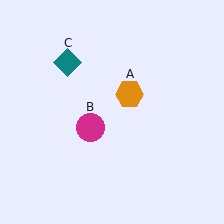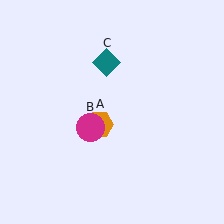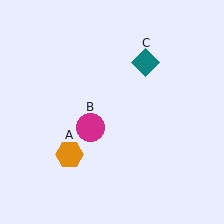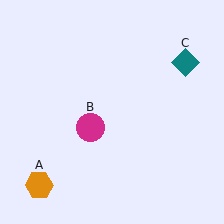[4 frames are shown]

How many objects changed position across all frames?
2 objects changed position: orange hexagon (object A), teal diamond (object C).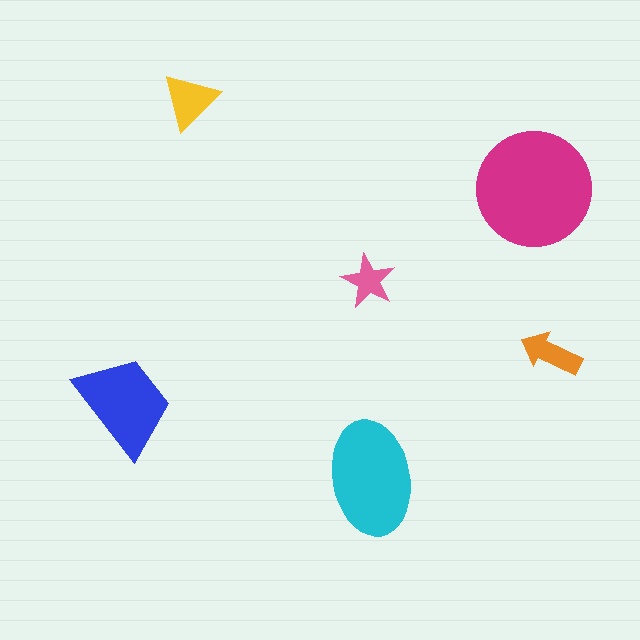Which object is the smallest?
The pink star.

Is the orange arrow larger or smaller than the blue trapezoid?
Smaller.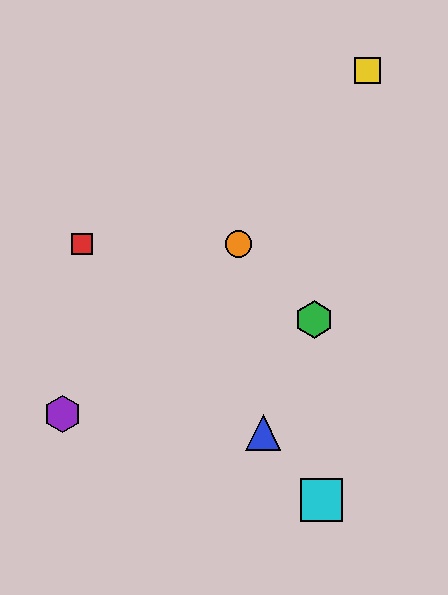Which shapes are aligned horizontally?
The red square, the orange circle are aligned horizontally.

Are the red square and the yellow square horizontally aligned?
No, the red square is at y≈244 and the yellow square is at y≈71.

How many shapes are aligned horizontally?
2 shapes (the red square, the orange circle) are aligned horizontally.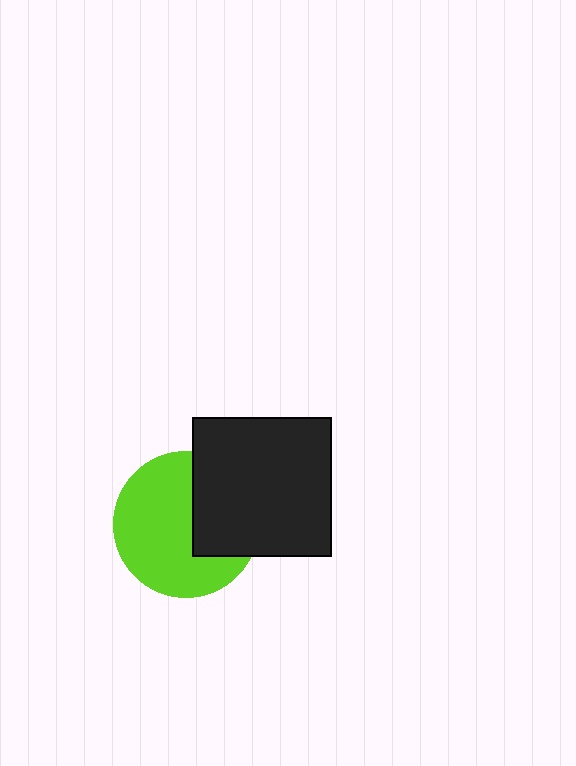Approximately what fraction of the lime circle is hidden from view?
Roughly 35% of the lime circle is hidden behind the black square.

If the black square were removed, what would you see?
You would see the complete lime circle.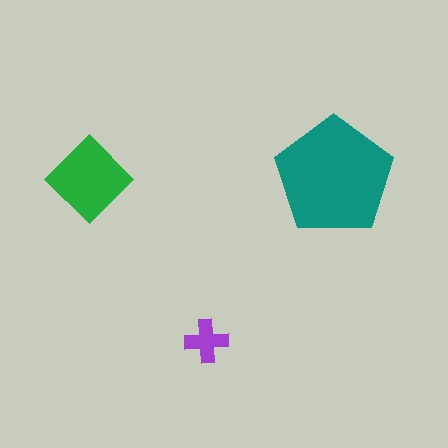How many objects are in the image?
There are 3 objects in the image.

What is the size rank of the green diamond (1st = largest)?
2nd.